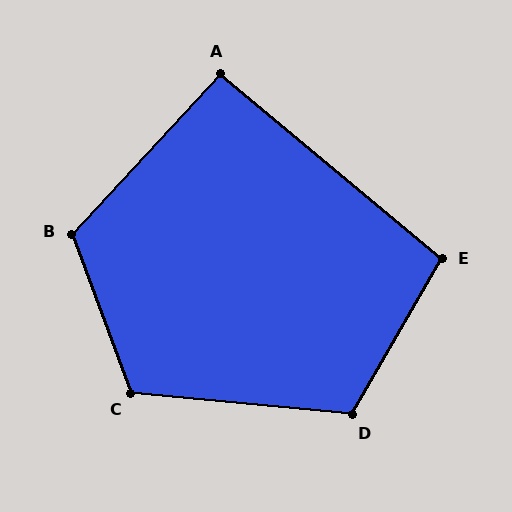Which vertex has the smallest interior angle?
A, at approximately 93 degrees.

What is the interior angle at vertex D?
Approximately 114 degrees (obtuse).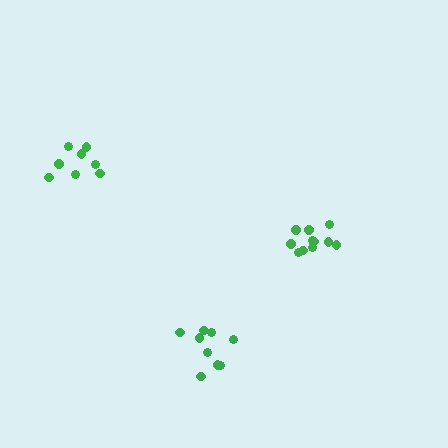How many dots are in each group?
Group 1: 11 dots, Group 2: 8 dots, Group 3: 9 dots (28 total).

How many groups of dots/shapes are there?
There are 3 groups.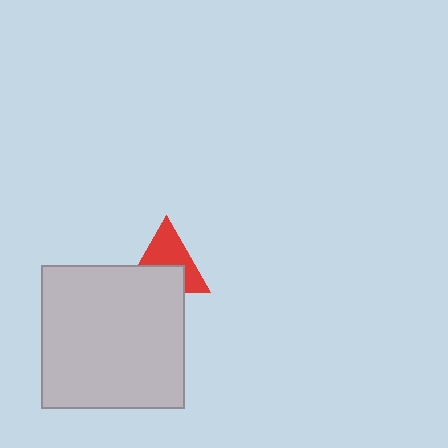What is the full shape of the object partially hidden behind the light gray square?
The partially hidden object is a red triangle.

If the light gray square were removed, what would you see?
You would see the complete red triangle.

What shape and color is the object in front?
The object in front is a light gray square.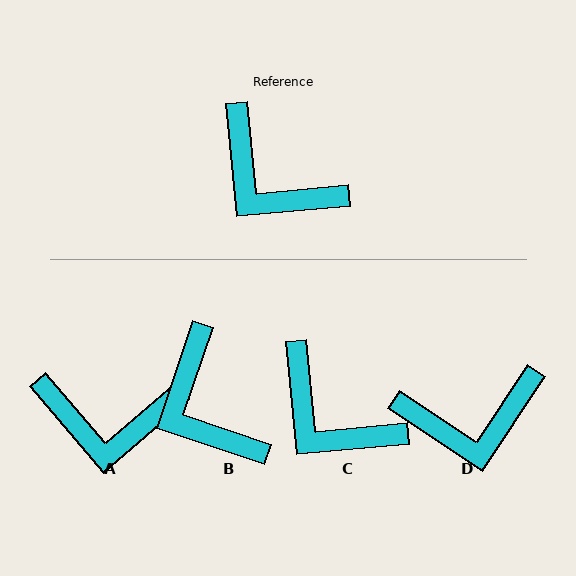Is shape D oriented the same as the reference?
No, it is off by about 51 degrees.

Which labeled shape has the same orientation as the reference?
C.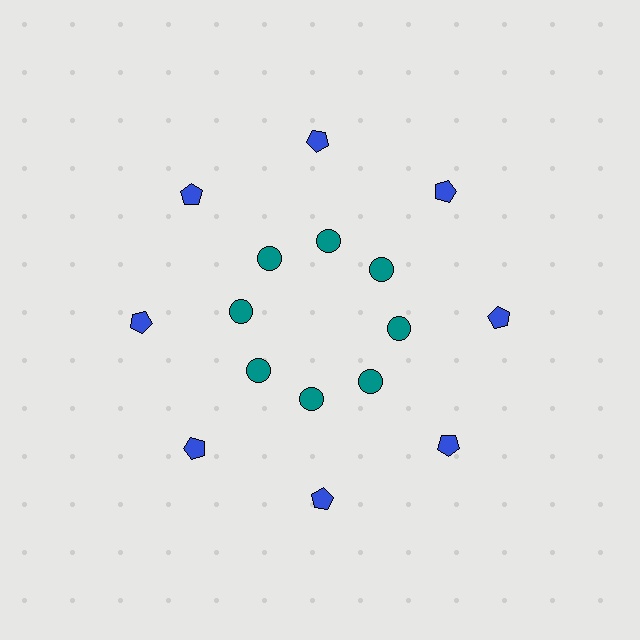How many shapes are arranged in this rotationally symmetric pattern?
There are 16 shapes, arranged in 8 groups of 2.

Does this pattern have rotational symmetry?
Yes, this pattern has 8-fold rotational symmetry. It looks the same after rotating 45 degrees around the center.